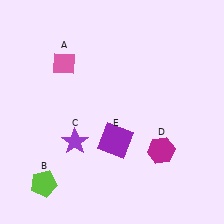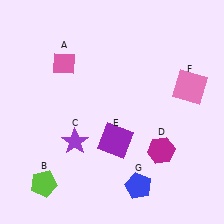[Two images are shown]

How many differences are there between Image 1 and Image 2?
There are 2 differences between the two images.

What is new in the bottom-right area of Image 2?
A blue pentagon (G) was added in the bottom-right area of Image 2.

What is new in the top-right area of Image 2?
A pink square (F) was added in the top-right area of Image 2.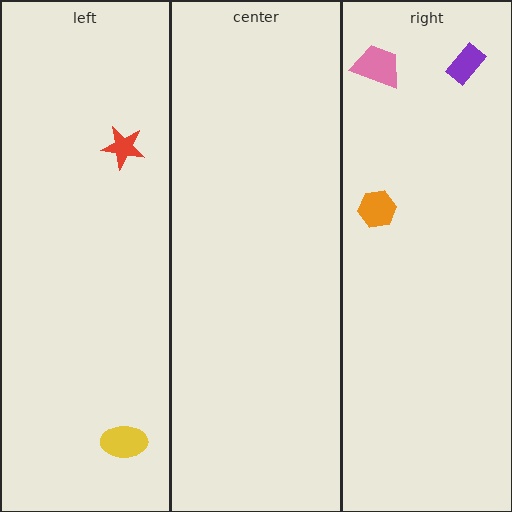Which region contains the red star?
The left region.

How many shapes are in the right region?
3.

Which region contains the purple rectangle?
The right region.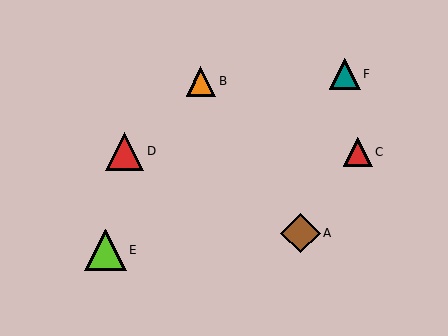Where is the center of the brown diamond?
The center of the brown diamond is at (300, 233).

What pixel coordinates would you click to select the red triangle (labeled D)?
Click at (125, 151) to select the red triangle D.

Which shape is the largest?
The lime triangle (labeled E) is the largest.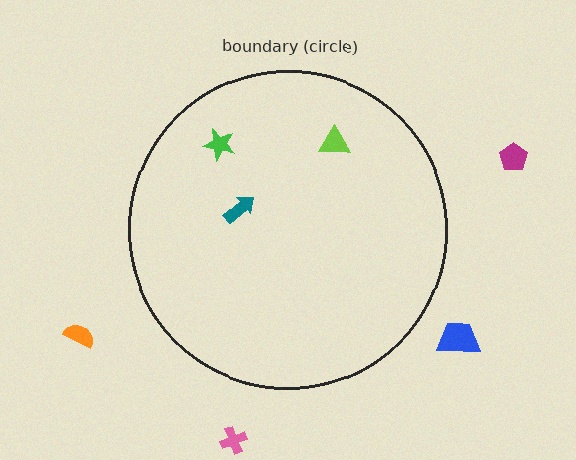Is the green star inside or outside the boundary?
Inside.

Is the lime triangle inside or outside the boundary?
Inside.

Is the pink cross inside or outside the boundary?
Outside.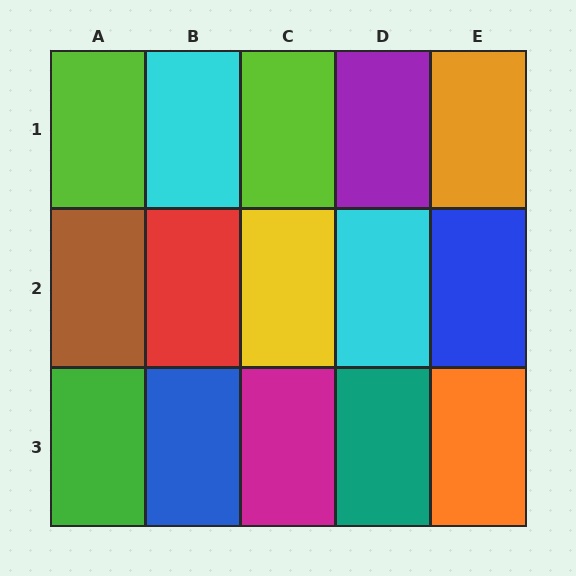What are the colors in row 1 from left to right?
Lime, cyan, lime, purple, orange.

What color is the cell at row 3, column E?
Orange.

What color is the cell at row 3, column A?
Green.